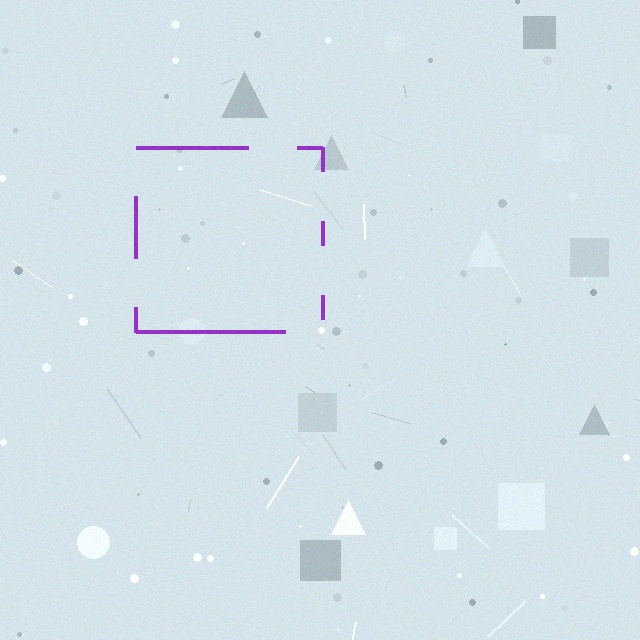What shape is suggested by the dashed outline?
The dashed outline suggests a square.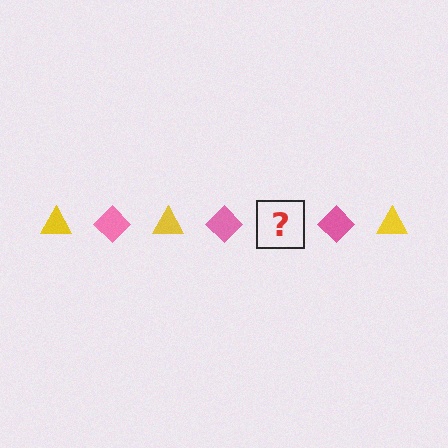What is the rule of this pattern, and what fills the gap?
The rule is that the pattern alternates between yellow triangle and pink diamond. The gap should be filled with a yellow triangle.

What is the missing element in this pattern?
The missing element is a yellow triangle.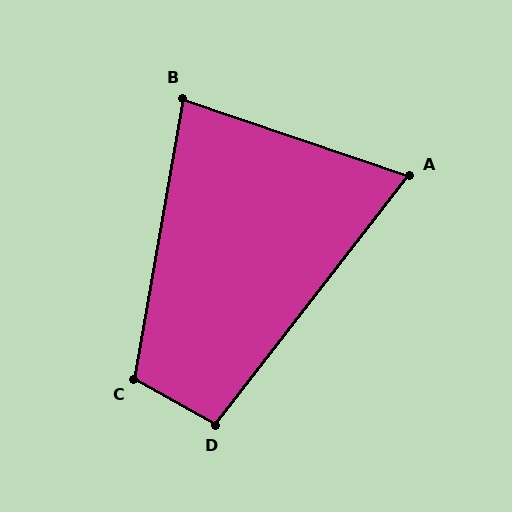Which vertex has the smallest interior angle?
A, at approximately 71 degrees.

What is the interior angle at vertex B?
Approximately 81 degrees (acute).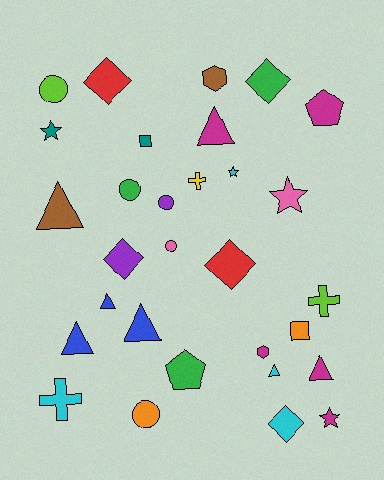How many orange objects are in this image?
There are 2 orange objects.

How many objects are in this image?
There are 30 objects.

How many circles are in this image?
There are 5 circles.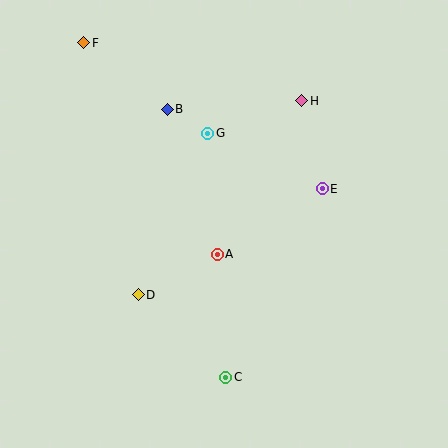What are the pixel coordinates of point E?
Point E is at (322, 189).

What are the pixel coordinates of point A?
Point A is at (217, 254).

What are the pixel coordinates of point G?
Point G is at (208, 133).